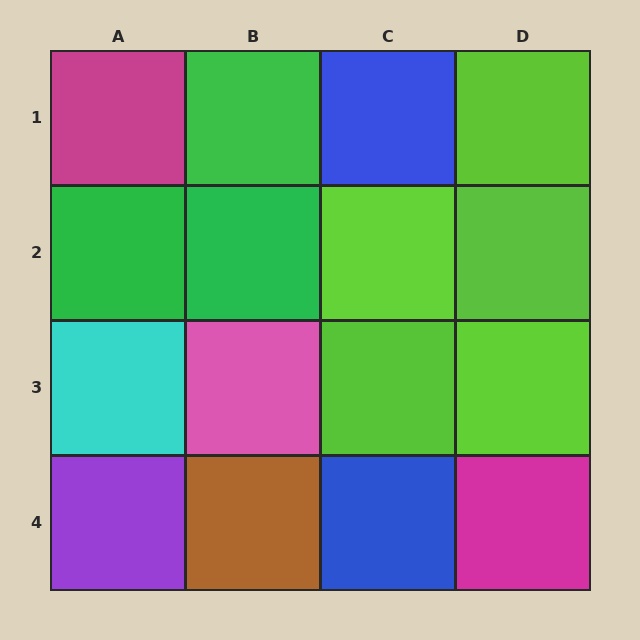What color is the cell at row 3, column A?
Cyan.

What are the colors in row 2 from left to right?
Green, green, lime, lime.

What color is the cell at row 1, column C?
Blue.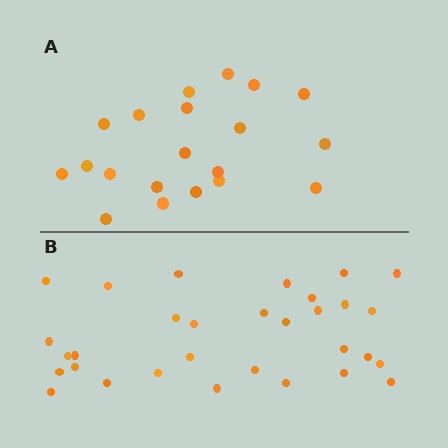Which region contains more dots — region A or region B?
Region B (the bottom region) has more dots.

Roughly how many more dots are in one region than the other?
Region B has roughly 12 or so more dots than region A.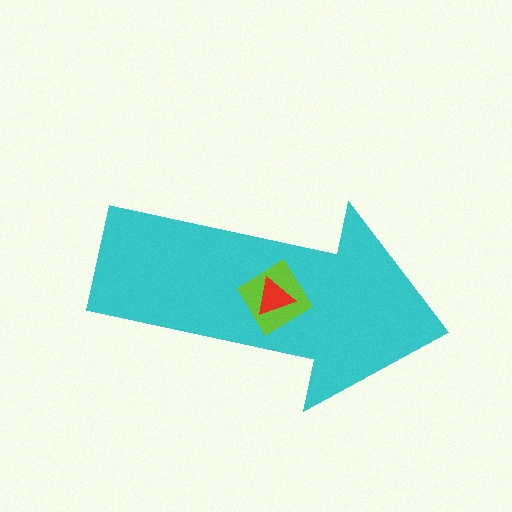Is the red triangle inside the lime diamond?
Yes.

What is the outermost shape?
The cyan arrow.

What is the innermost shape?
The red triangle.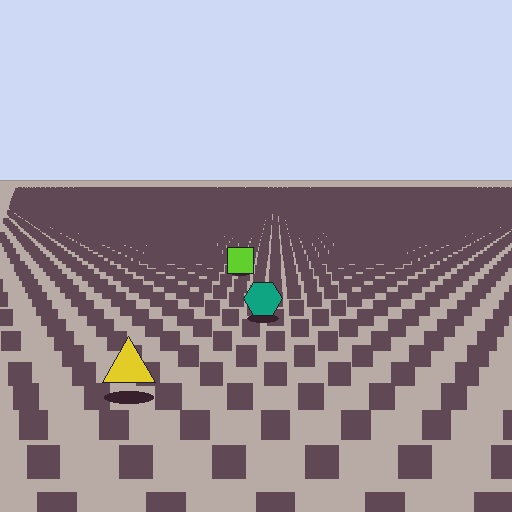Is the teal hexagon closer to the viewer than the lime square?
Yes. The teal hexagon is closer — you can tell from the texture gradient: the ground texture is coarser near it.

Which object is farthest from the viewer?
The lime square is farthest from the viewer. It appears smaller and the ground texture around it is denser.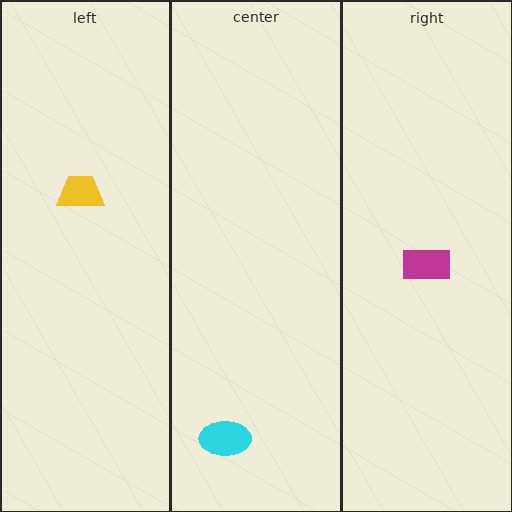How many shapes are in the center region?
1.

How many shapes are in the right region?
1.